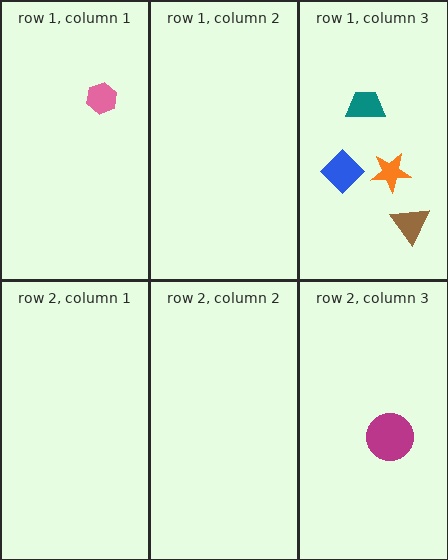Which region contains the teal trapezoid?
The row 1, column 3 region.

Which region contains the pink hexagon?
The row 1, column 1 region.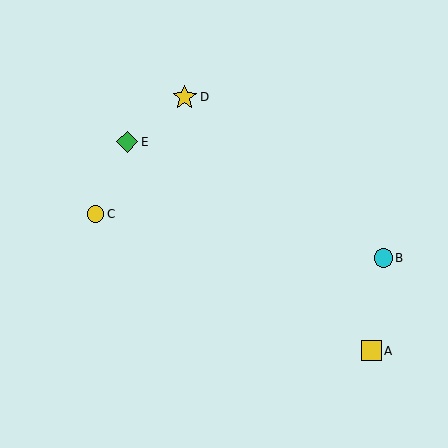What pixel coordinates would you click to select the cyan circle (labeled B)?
Click at (383, 258) to select the cyan circle B.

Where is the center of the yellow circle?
The center of the yellow circle is at (95, 214).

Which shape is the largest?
The yellow star (labeled D) is the largest.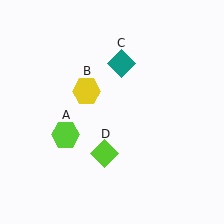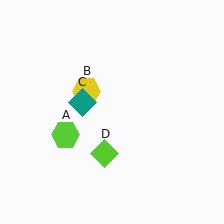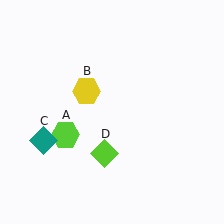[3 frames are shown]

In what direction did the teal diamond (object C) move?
The teal diamond (object C) moved down and to the left.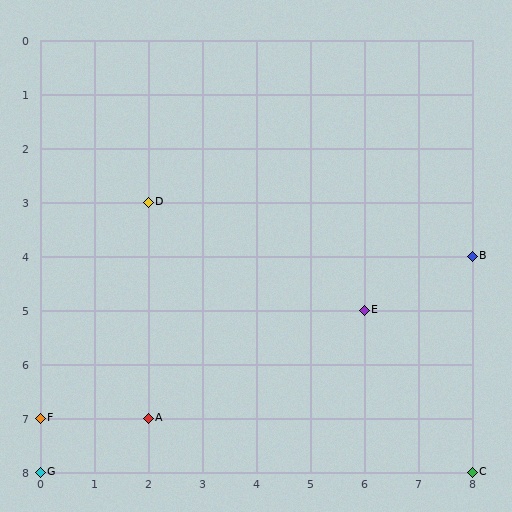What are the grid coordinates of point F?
Point F is at grid coordinates (0, 7).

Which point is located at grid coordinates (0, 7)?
Point F is at (0, 7).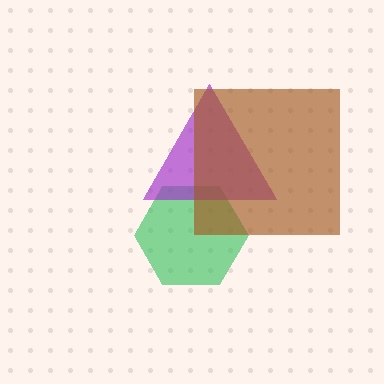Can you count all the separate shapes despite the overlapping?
Yes, there are 3 separate shapes.